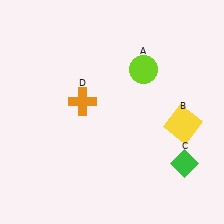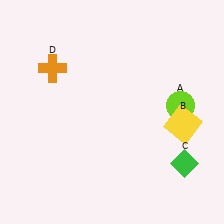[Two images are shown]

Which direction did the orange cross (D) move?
The orange cross (D) moved up.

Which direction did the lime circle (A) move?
The lime circle (A) moved right.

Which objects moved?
The objects that moved are: the lime circle (A), the orange cross (D).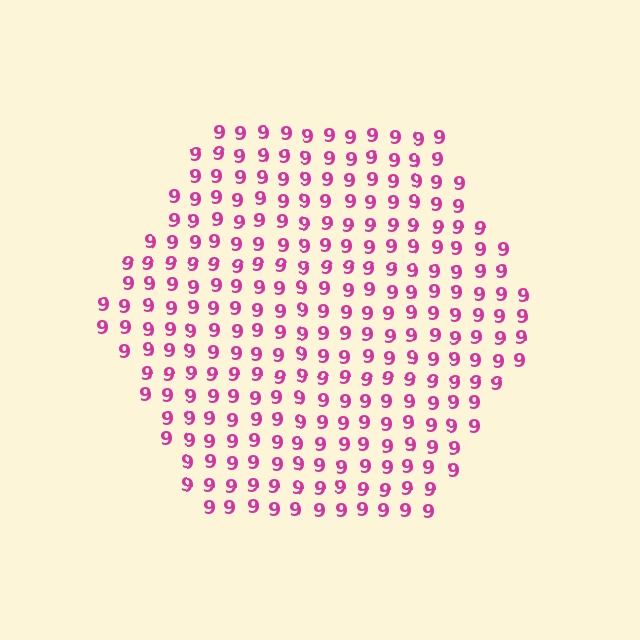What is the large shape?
The large shape is a hexagon.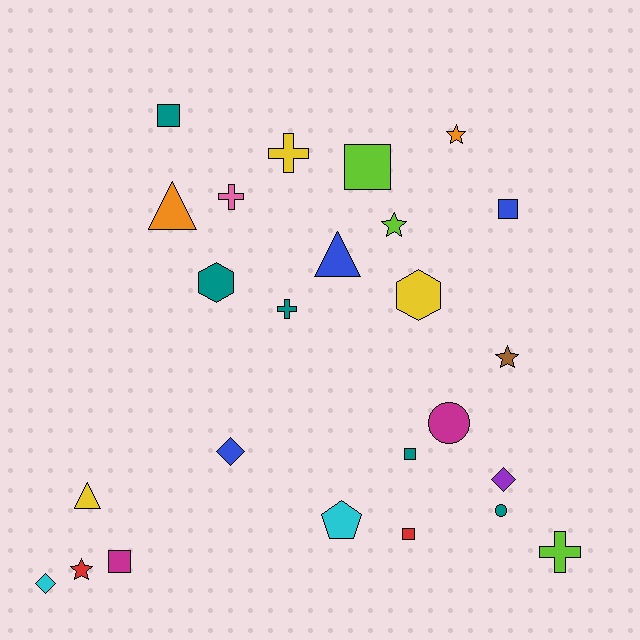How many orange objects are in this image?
There are 2 orange objects.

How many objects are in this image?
There are 25 objects.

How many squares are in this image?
There are 6 squares.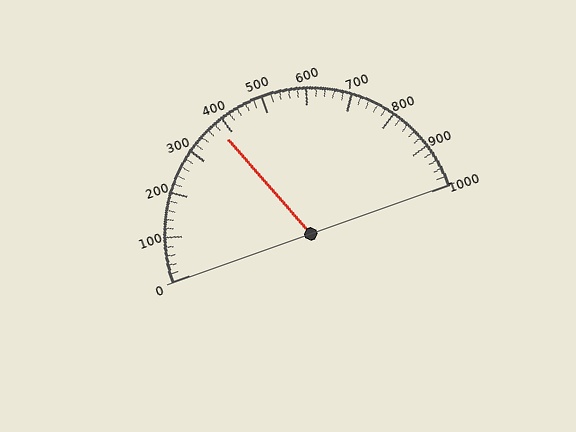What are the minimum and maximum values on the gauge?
The gauge ranges from 0 to 1000.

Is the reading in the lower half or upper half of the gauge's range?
The reading is in the lower half of the range (0 to 1000).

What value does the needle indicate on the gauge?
The needle indicates approximately 380.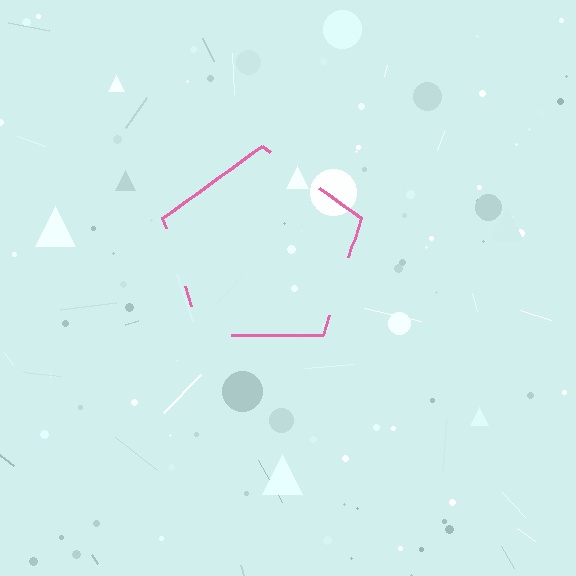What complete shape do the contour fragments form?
The contour fragments form a pentagon.